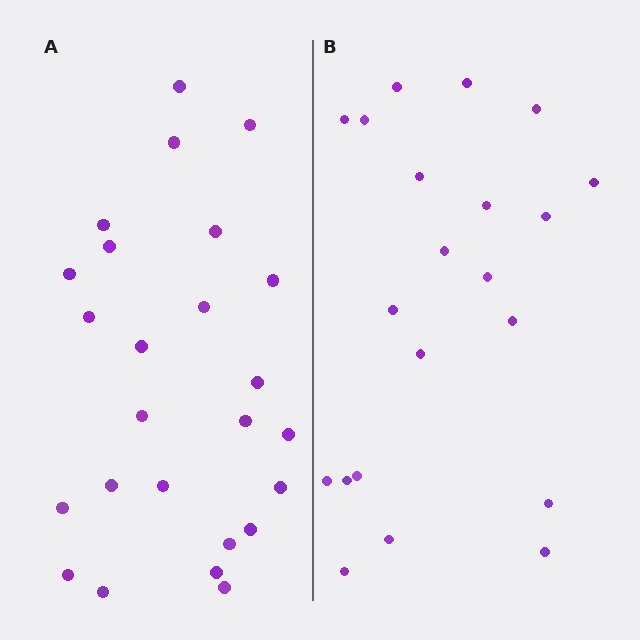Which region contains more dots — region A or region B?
Region A (the left region) has more dots.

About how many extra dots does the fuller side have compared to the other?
Region A has about 4 more dots than region B.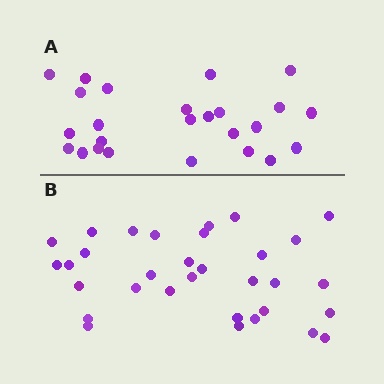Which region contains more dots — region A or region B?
Region B (the bottom region) has more dots.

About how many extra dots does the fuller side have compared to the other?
Region B has roughly 8 or so more dots than region A.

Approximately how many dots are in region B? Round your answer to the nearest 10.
About 30 dots. (The exact count is 32, which rounds to 30.)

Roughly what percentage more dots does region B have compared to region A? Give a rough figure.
About 30% more.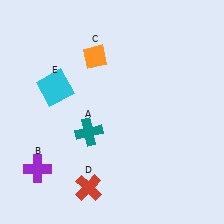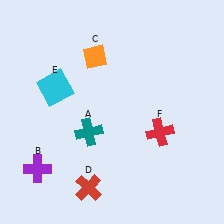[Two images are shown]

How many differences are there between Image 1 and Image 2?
There is 1 difference between the two images.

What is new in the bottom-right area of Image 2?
A red cross (F) was added in the bottom-right area of Image 2.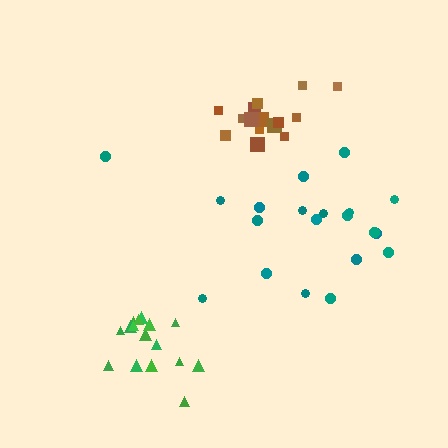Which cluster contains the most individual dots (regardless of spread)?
Teal (20).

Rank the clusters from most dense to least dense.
green, brown, teal.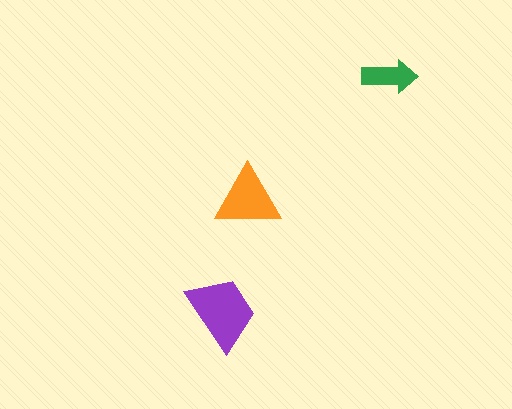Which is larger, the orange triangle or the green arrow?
The orange triangle.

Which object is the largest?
The purple trapezoid.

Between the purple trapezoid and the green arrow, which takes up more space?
The purple trapezoid.